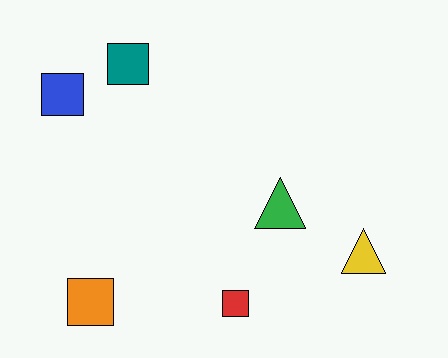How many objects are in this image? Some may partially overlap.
There are 6 objects.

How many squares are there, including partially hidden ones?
There are 4 squares.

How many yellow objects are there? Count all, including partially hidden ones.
There is 1 yellow object.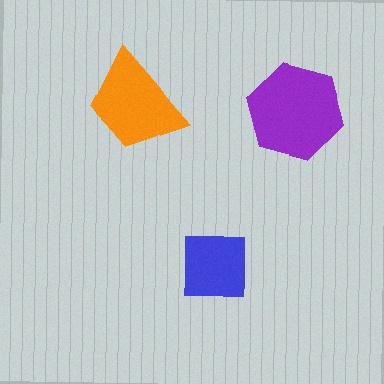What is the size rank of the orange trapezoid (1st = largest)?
2nd.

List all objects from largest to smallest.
The purple hexagon, the orange trapezoid, the blue square.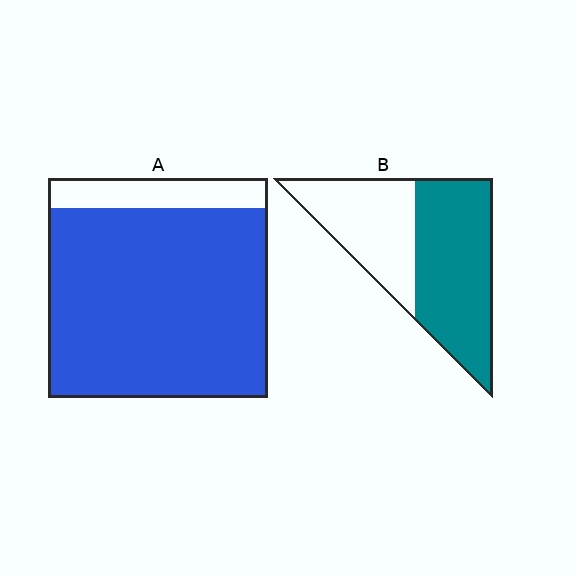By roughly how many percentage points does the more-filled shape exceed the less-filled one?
By roughly 30 percentage points (A over B).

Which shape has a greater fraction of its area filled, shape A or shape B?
Shape A.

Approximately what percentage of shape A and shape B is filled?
A is approximately 85% and B is approximately 60%.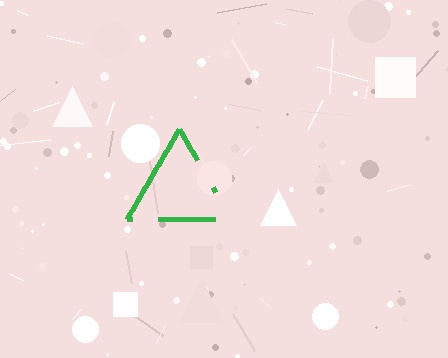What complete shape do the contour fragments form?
The contour fragments form a triangle.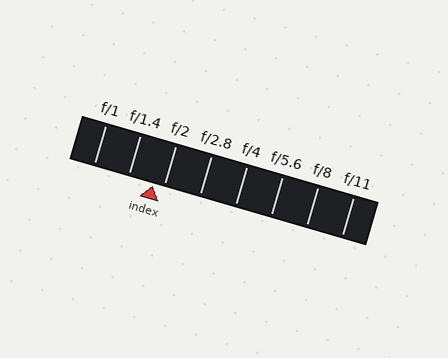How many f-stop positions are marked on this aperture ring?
There are 8 f-stop positions marked.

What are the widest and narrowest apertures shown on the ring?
The widest aperture shown is f/1 and the narrowest is f/11.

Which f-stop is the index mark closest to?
The index mark is closest to f/2.